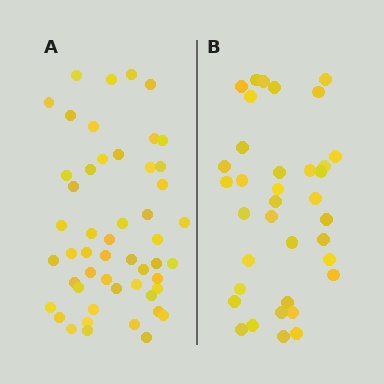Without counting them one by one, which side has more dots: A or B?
Region A (the left region) has more dots.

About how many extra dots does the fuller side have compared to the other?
Region A has approximately 15 more dots than region B.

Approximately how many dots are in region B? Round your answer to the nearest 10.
About 40 dots. (The exact count is 36, which rounds to 40.)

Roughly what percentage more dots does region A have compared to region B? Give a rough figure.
About 40% more.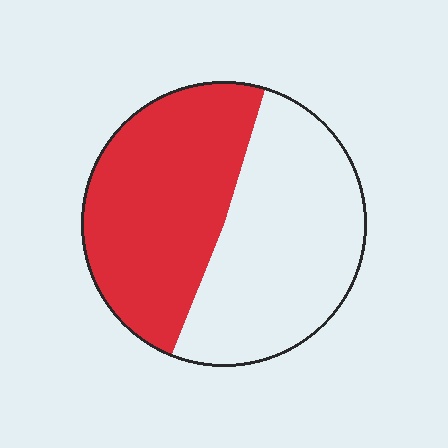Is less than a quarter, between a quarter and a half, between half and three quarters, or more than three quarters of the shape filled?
Between a quarter and a half.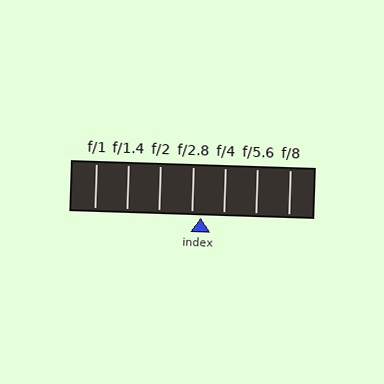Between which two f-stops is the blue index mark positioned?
The index mark is between f/2.8 and f/4.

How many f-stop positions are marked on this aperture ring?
There are 7 f-stop positions marked.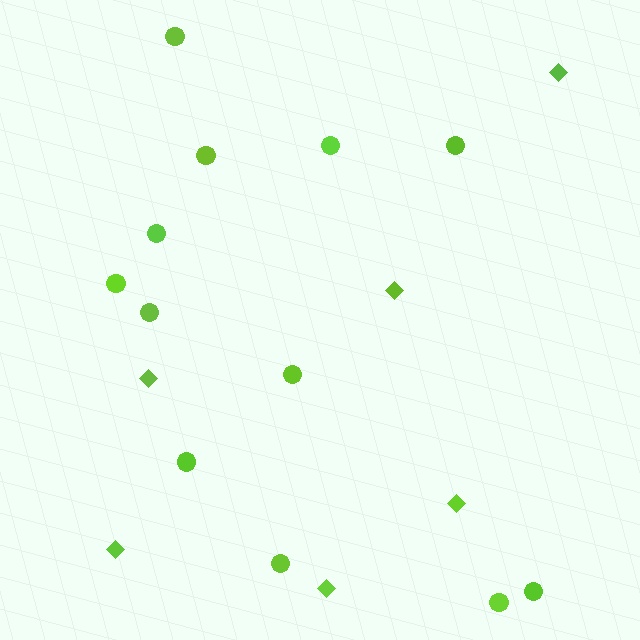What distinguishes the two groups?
There are 2 groups: one group of circles (12) and one group of diamonds (6).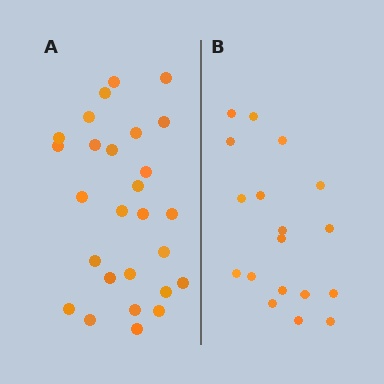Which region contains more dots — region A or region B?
Region A (the left region) has more dots.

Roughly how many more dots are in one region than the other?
Region A has roughly 8 or so more dots than region B.